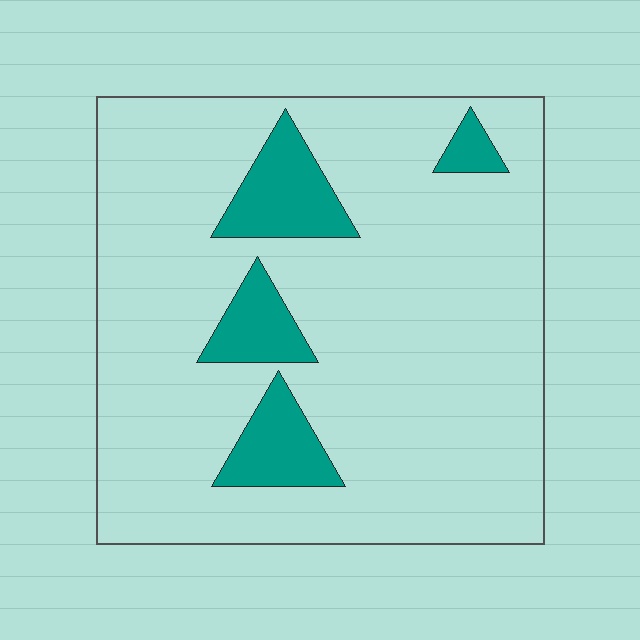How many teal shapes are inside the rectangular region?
4.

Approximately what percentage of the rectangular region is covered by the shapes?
Approximately 15%.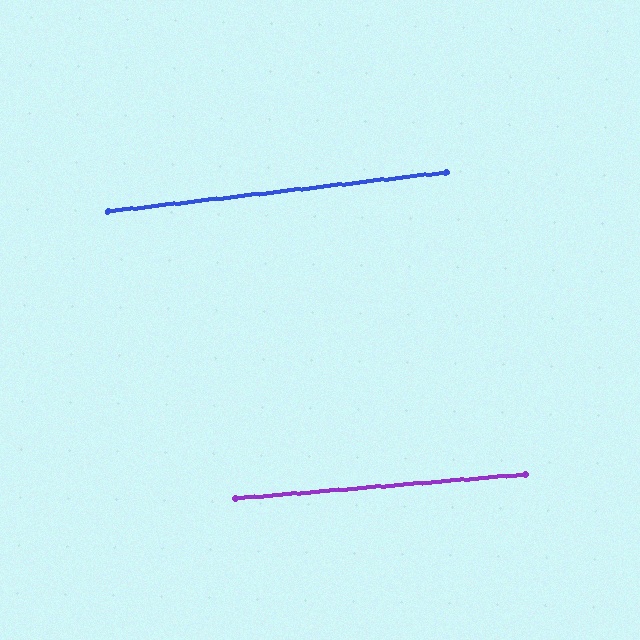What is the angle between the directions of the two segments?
Approximately 2 degrees.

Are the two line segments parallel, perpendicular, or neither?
Parallel — their directions differ by only 1.8°.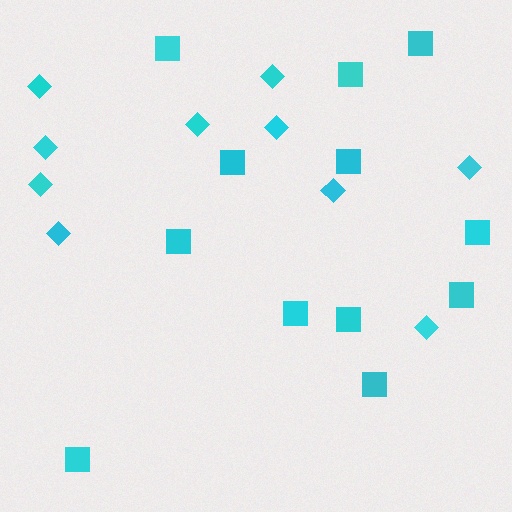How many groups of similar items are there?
There are 2 groups: one group of diamonds (10) and one group of squares (12).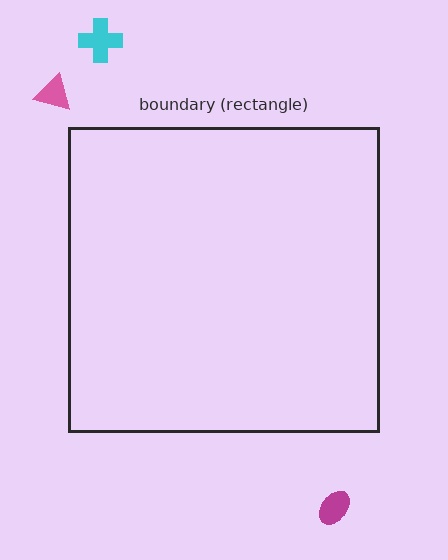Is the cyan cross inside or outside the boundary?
Outside.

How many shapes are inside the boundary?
0 inside, 3 outside.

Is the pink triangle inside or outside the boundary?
Outside.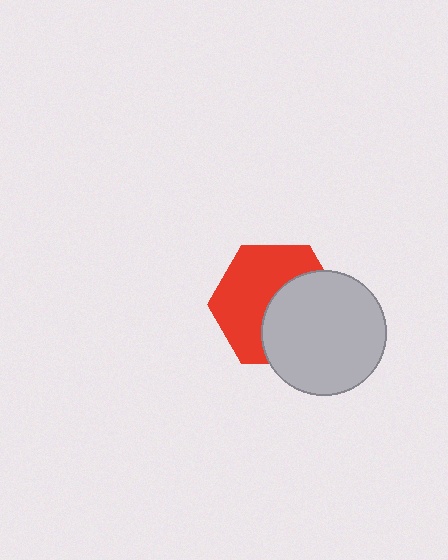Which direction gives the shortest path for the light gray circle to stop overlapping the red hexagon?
Moving toward the lower-right gives the shortest separation.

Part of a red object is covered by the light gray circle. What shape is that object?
It is a hexagon.